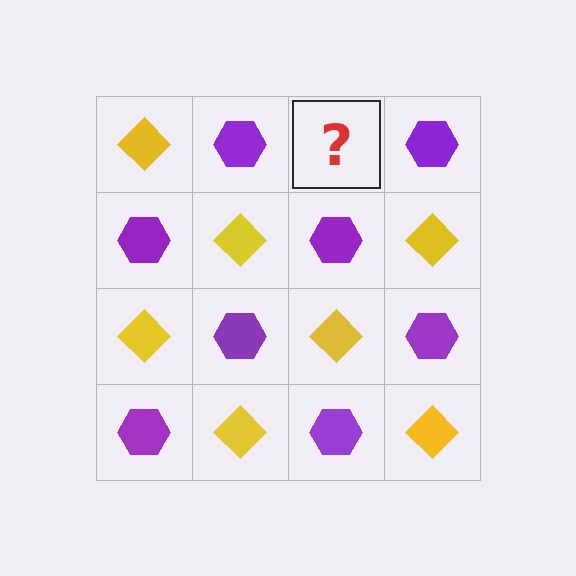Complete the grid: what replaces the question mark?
The question mark should be replaced with a yellow diamond.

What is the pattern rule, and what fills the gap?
The rule is that it alternates yellow diamond and purple hexagon in a checkerboard pattern. The gap should be filled with a yellow diamond.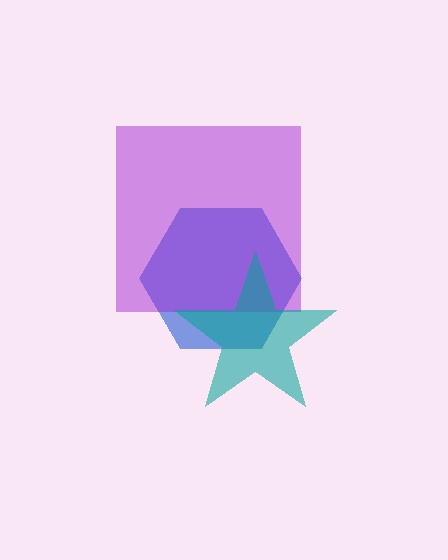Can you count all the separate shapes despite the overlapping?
Yes, there are 3 separate shapes.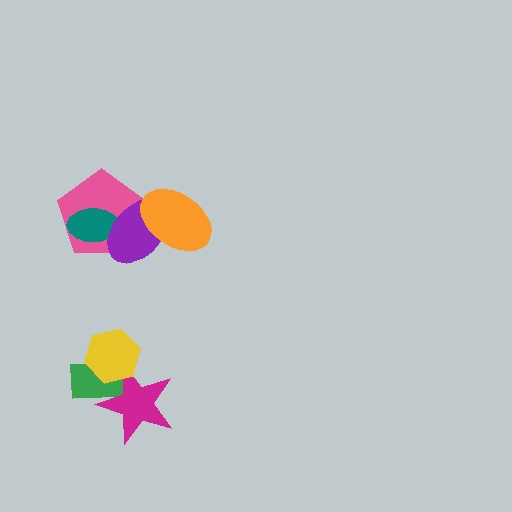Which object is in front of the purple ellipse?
The orange ellipse is in front of the purple ellipse.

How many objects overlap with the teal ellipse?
2 objects overlap with the teal ellipse.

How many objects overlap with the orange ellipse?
2 objects overlap with the orange ellipse.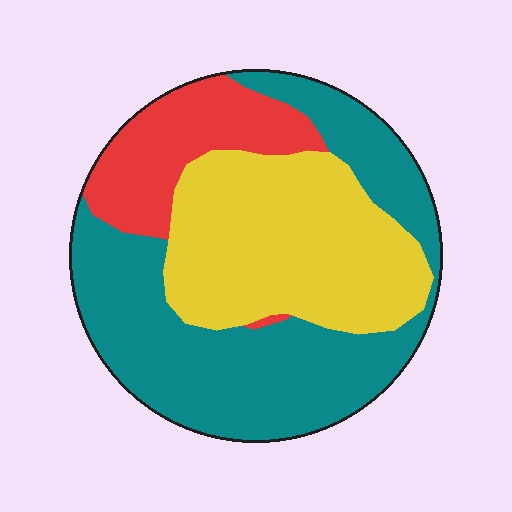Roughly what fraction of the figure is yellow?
Yellow covers roughly 35% of the figure.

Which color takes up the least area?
Red, at roughly 15%.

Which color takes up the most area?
Teal, at roughly 45%.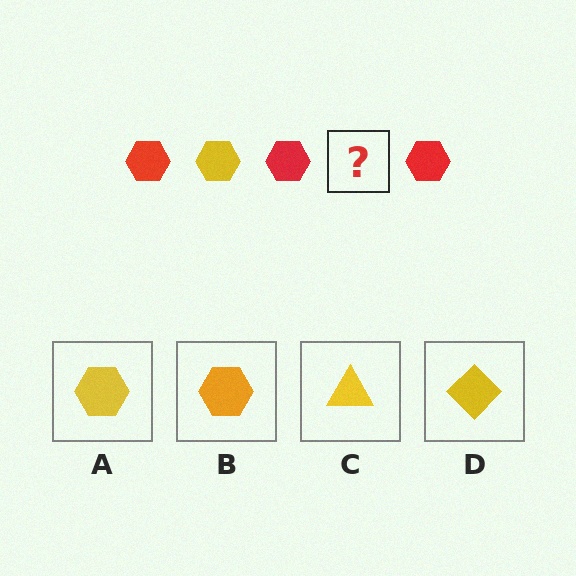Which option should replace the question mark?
Option A.